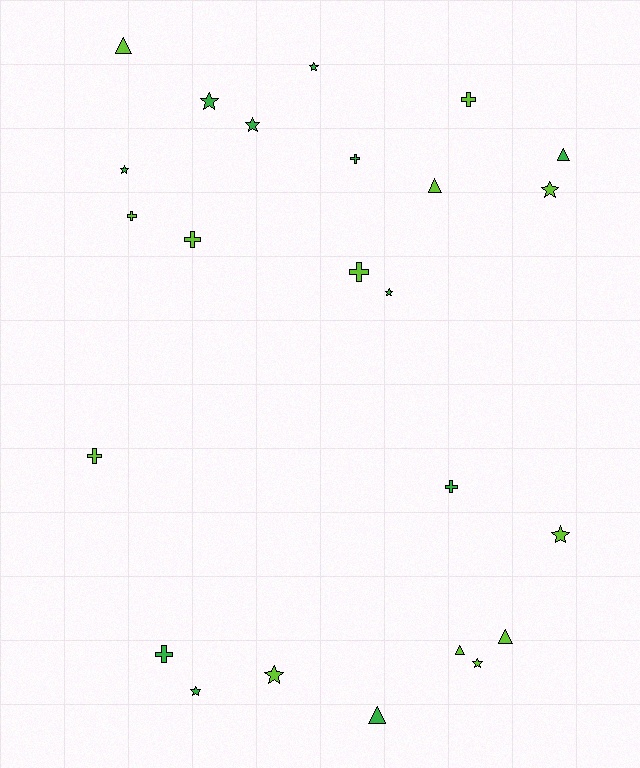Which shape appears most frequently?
Star, with 10 objects.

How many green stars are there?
There are 6 green stars.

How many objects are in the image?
There are 24 objects.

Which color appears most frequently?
Lime, with 13 objects.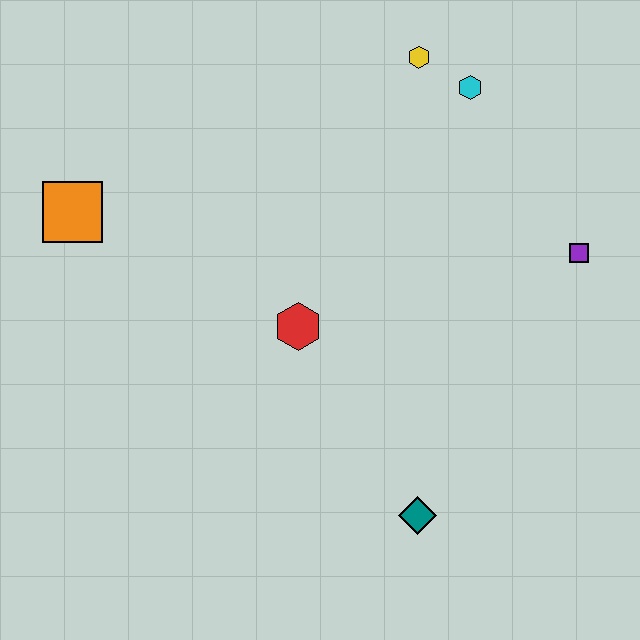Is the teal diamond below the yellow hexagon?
Yes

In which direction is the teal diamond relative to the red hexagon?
The teal diamond is below the red hexagon.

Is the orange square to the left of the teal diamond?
Yes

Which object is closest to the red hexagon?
The teal diamond is closest to the red hexagon.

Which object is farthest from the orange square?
The purple square is farthest from the orange square.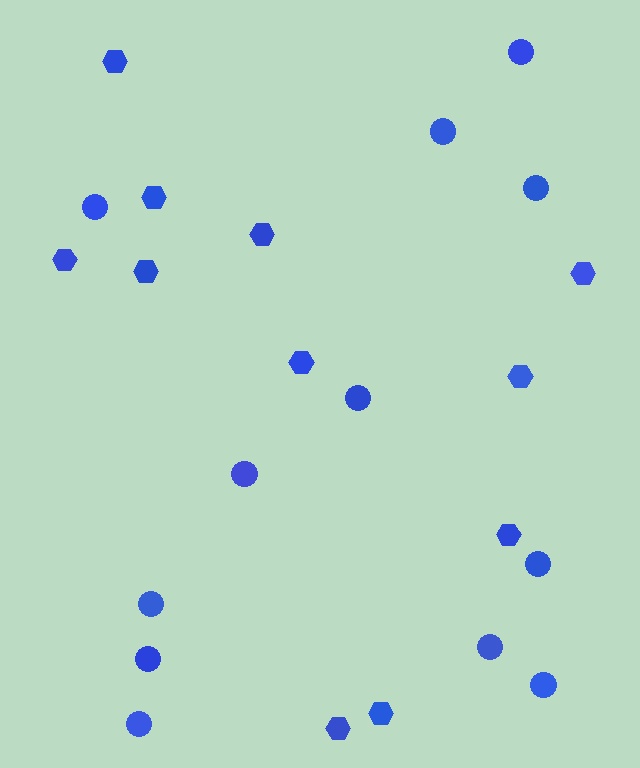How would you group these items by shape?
There are 2 groups: one group of circles (12) and one group of hexagons (11).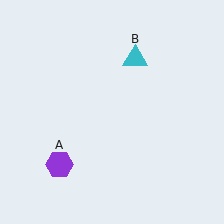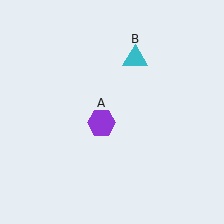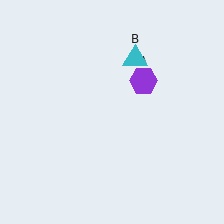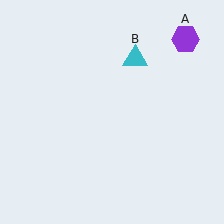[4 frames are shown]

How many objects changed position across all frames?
1 object changed position: purple hexagon (object A).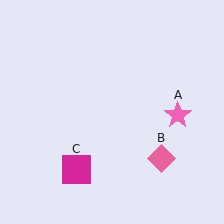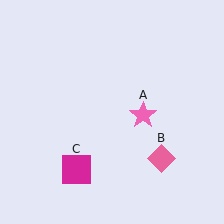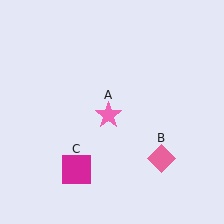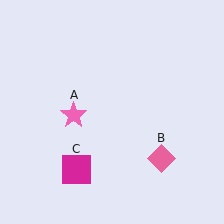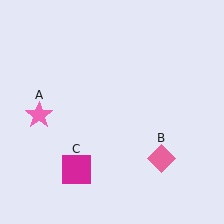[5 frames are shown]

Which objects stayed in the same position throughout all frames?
Pink diamond (object B) and magenta square (object C) remained stationary.